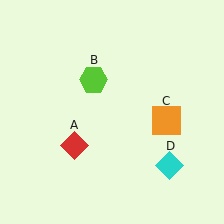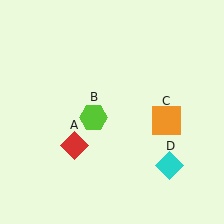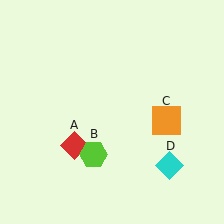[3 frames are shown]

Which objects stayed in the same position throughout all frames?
Red diamond (object A) and orange square (object C) and cyan diamond (object D) remained stationary.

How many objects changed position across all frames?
1 object changed position: lime hexagon (object B).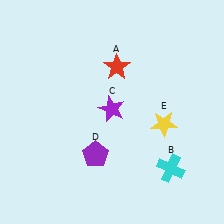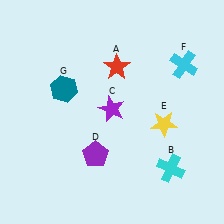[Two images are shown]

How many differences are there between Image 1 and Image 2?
There are 2 differences between the two images.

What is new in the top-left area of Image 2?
A teal hexagon (G) was added in the top-left area of Image 2.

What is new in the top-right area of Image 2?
A cyan cross (F) was added in the top-right area of Image 2.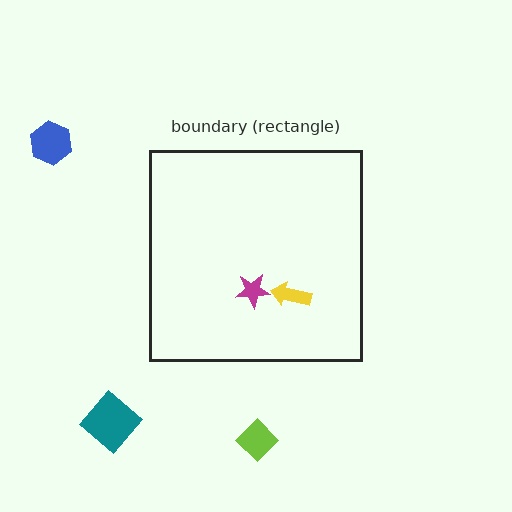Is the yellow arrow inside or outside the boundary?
Inside.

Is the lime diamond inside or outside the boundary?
Outside.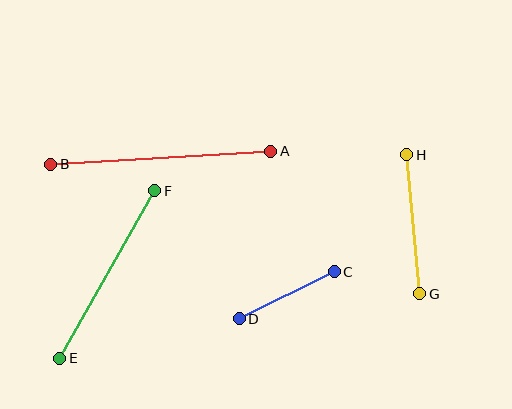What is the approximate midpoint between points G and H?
The midpoint is at approximately (413, 224) pixels.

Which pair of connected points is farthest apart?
Points A and B are farthest apart.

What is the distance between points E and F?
The distance is approximately 192 pixels.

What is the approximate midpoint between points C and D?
The midpoint is at approximately (287, 295) pixels.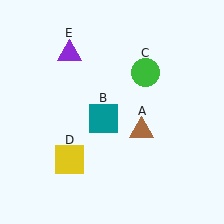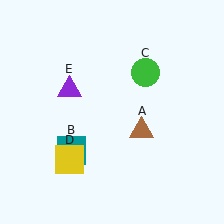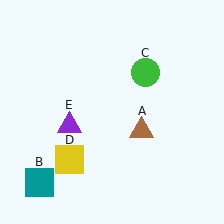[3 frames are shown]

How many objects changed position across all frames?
2 objects changed position: teal square (object B), purple triangle (object E).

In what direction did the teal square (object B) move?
The teal square (object B) moved down and to the left.